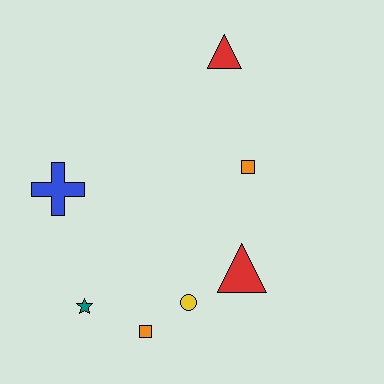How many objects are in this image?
There are 7 objects.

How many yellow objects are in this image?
There is 1 yellow object.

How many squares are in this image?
There are 2 squares.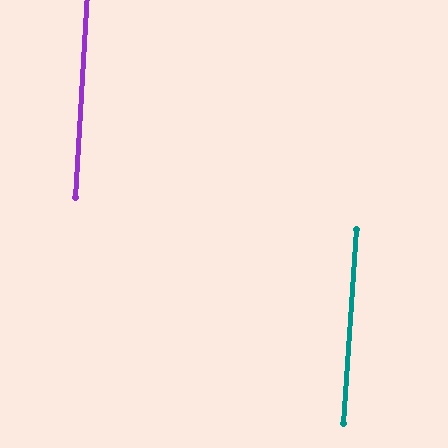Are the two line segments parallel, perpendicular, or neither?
Parallel — their directions differ by only 0.5°.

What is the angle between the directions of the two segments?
Approximately 1 degree.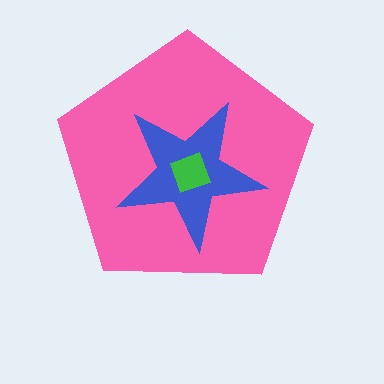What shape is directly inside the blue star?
The green diamond.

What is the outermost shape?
The pink pentagon.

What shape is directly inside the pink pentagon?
The blue star.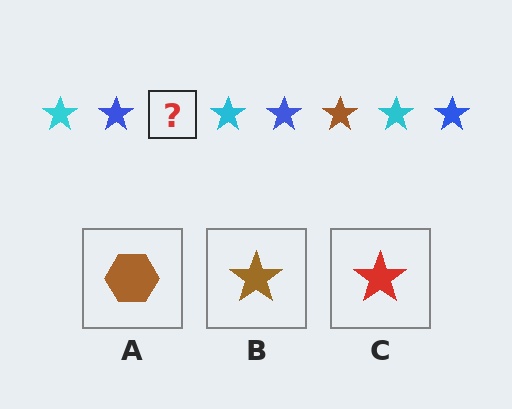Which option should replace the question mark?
Option B.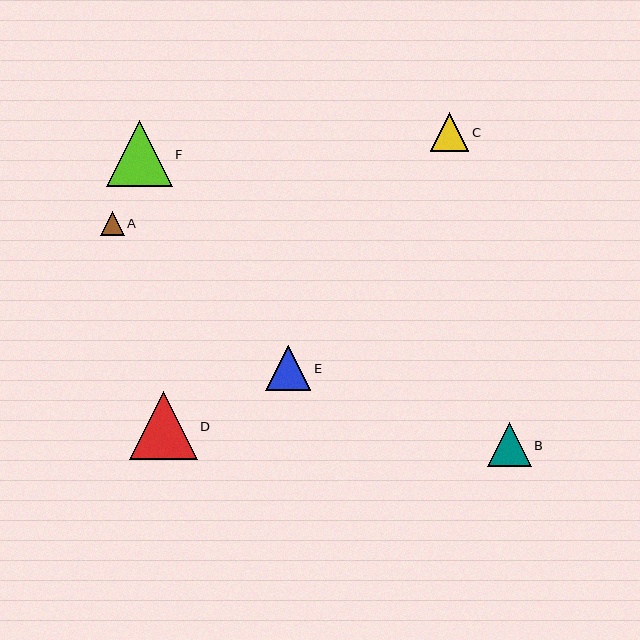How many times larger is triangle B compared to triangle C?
Triangle B is approximately 1.1 times the size of triangle C.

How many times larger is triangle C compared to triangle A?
Triangle C is approximately 1.6 times the size of triangle A.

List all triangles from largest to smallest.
From largest to smallest: D, F, E, B, C, A.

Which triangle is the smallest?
Triangle A is the smallest with a size of approximately 24 pixels.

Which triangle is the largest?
Triangle D is the largest with a size of approximately 68 pixels.